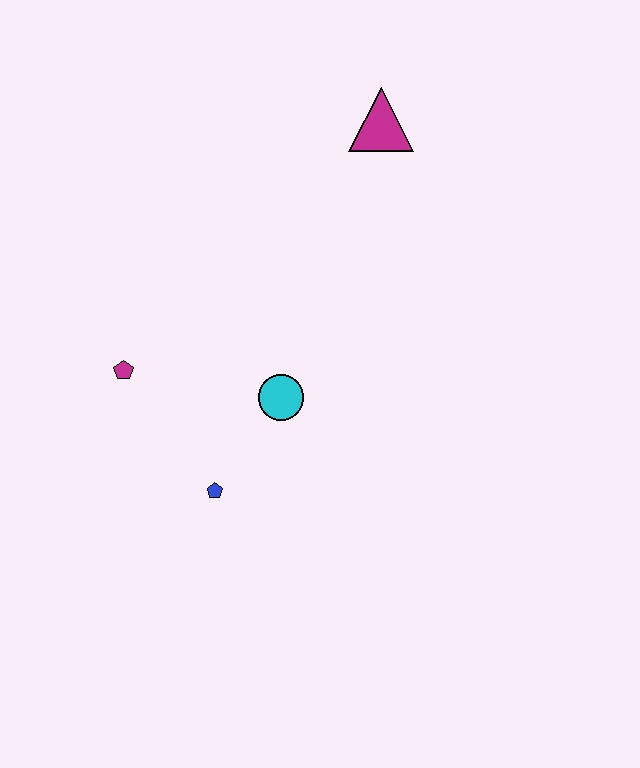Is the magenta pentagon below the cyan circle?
No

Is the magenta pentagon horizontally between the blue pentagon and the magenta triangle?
No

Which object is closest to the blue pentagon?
The cyan circle is closest to the blue pentagon.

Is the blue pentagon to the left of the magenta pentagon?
No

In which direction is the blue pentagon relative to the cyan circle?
The blue pentagon is below the cyan circle.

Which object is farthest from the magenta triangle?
The blue pentagon is farthest from the magenta triangle.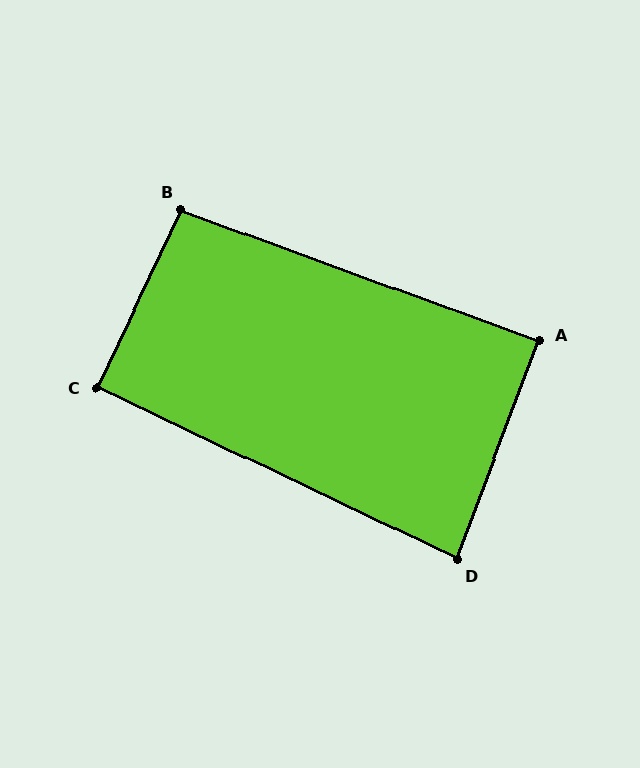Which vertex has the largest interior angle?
B, at approximately 95 degrees.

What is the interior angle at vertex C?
Approximately 90 degrees (approximately right).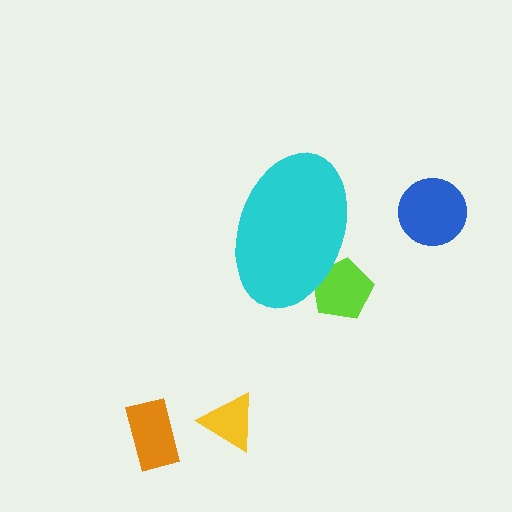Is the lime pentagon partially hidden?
Yes, the lime pentagon is partially hidden behind the cyan ellipse.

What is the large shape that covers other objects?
A cyan ellipse.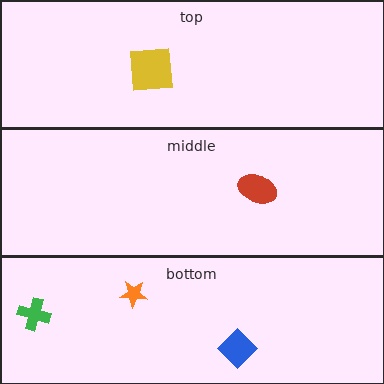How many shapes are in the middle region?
1.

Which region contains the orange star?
The bottom region.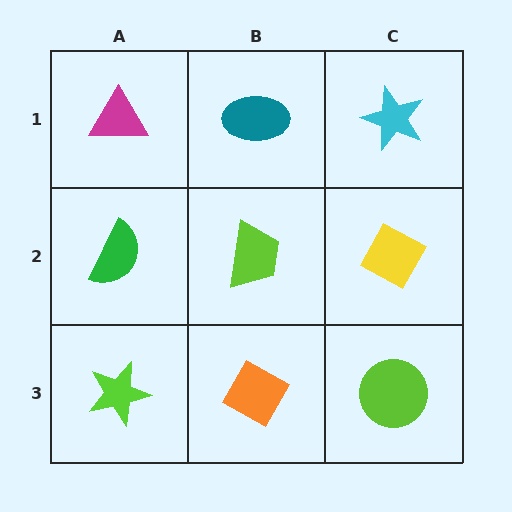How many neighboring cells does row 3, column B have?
3.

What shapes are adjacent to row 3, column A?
A green semicircle (row 2, column A), an orange diamond (row 3, column B).